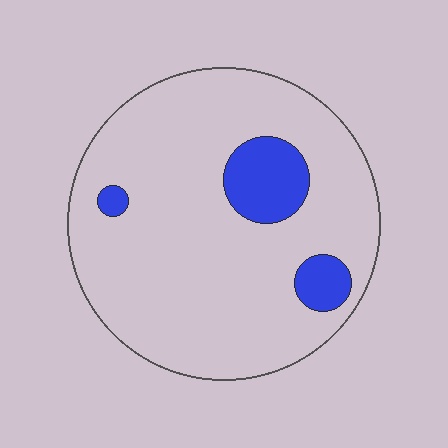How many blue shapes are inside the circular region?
3.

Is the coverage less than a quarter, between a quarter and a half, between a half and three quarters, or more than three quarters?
Less than a quarter.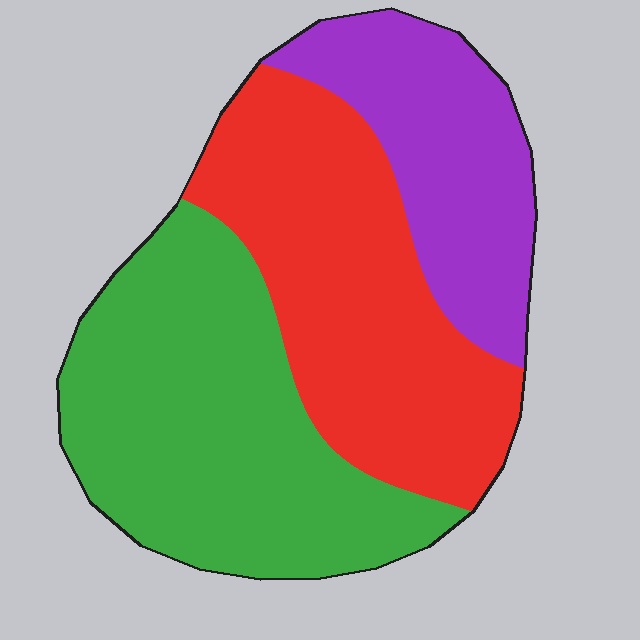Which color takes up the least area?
Purple, at roughly 25%.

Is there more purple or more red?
Red.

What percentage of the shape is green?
Green takes up between a quarter and a half of the shape.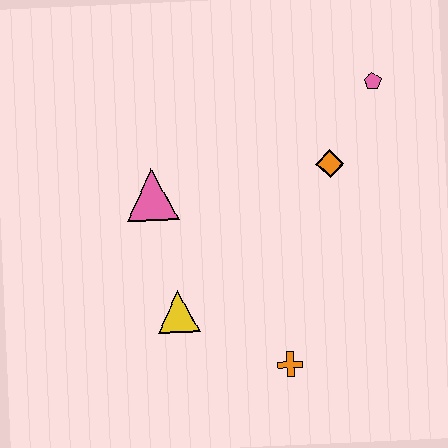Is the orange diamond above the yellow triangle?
Yes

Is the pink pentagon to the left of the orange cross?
No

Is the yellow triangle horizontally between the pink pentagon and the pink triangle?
Yes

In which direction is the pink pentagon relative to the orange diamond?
The pink pentagon is above the orange diamond.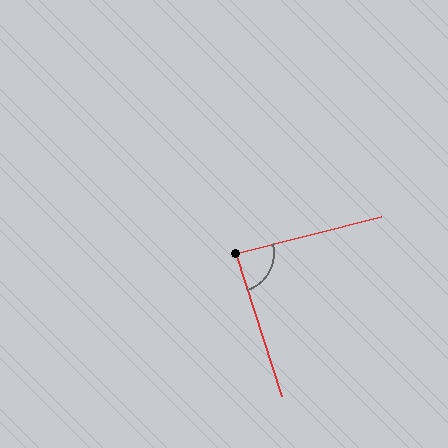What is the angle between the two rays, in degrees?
Approximately 86 degrees.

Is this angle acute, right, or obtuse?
It is approximately a right angle.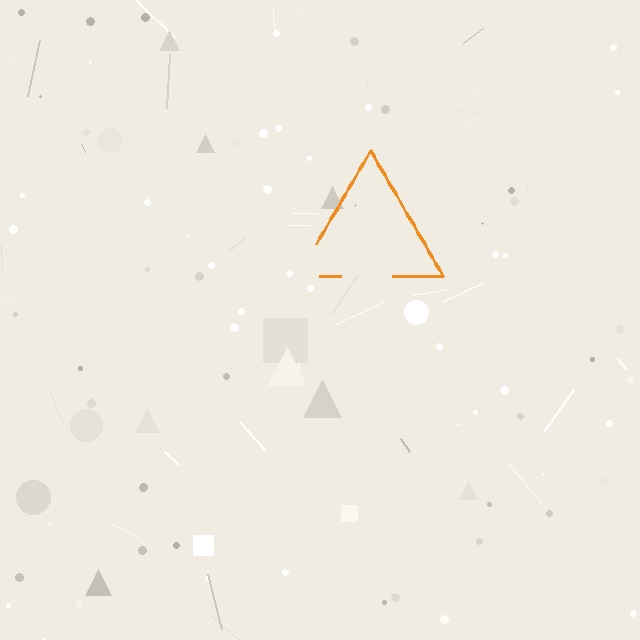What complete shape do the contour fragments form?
The contour fragments form a triangle.